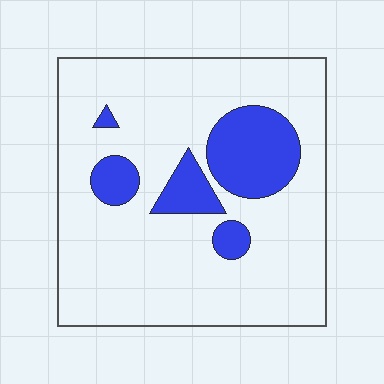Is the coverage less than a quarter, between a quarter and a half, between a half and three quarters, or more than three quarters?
Less than a quarter.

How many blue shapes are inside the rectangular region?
5.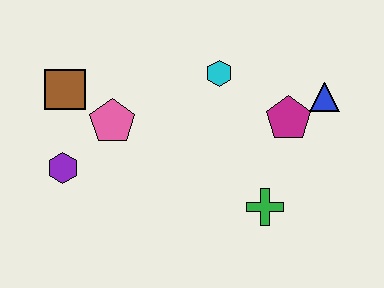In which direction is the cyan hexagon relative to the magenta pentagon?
The cyan hexagon is to the left of the magenta pentagon.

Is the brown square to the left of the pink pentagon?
Yes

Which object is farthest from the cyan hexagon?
The purple hexagon is farthest from the cyan hexagon.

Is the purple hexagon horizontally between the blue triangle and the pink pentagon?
No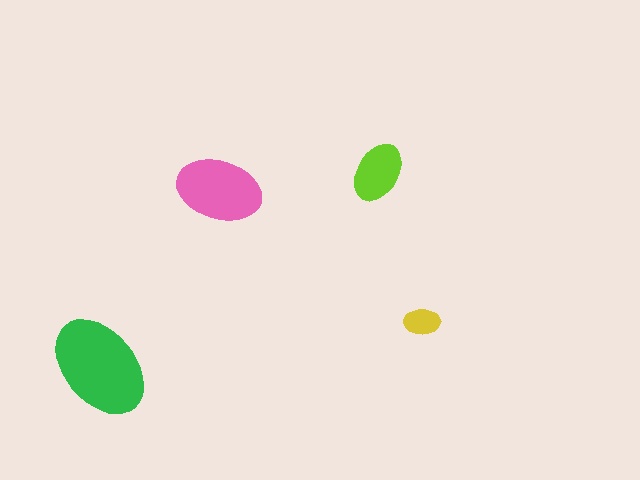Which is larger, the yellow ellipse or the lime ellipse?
The lime one.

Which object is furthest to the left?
The green ellipse is leftmost.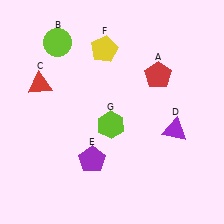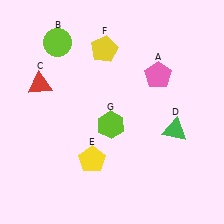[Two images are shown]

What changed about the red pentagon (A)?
In Image 1, A is red. In Image 2, it changed to pink.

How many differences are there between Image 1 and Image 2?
There are 3 differences between the two images.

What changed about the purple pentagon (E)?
In Image 1, E is purple. In Image 2, it changed to yellow.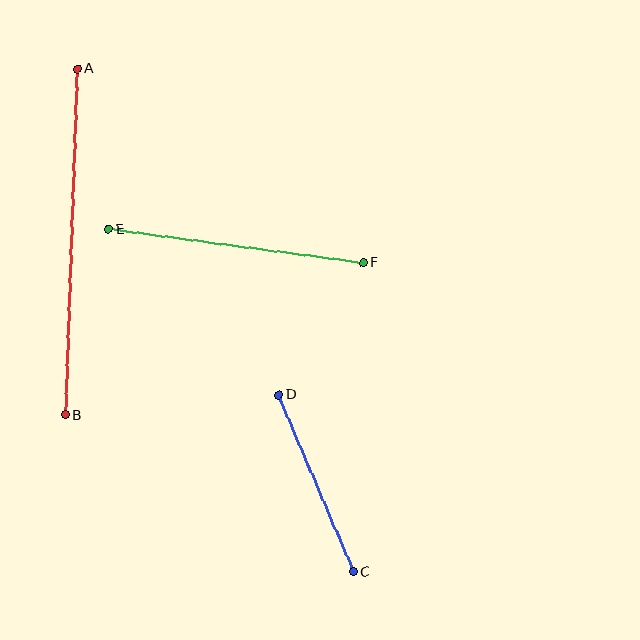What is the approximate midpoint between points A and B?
The midpoint is at approximately (71, 242) pixels.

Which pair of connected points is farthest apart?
Points A and B are farthest apart.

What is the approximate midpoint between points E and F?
The midpoint is at approximately (236, 246) pixels.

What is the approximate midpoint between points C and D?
The midpoint is at approximately (316, 483) pixels.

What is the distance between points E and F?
The distance is approximately 257 pixels.